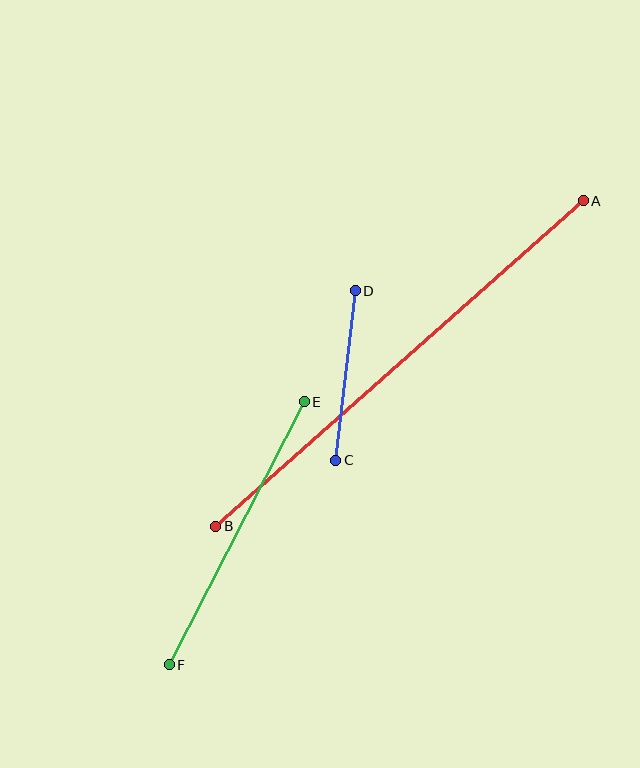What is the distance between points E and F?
The distance is approximately 296 pixels.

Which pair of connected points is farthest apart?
Points A and B are farthest apart.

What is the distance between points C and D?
The distance is approximately 171 pixels.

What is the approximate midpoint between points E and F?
The midpoint is at approximately (237, 533) pixels.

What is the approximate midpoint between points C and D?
The midpoint is at approximately (345, 375) pixels.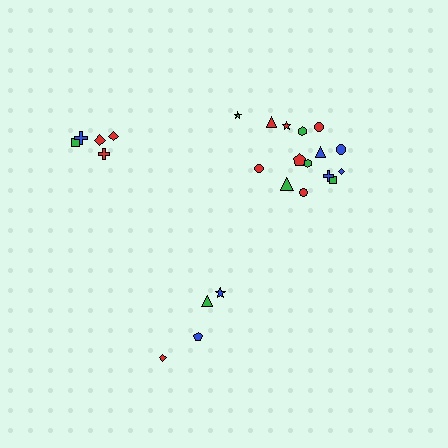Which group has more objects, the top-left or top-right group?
The top-right group.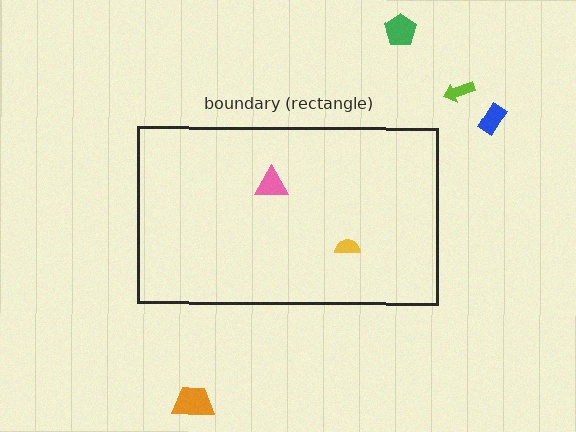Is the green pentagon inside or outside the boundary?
Outside.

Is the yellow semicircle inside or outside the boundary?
Inside.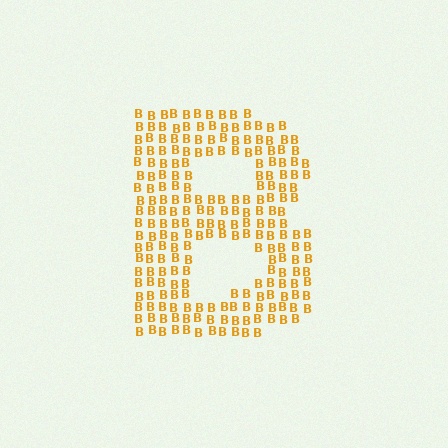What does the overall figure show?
The overall figure shows the letter B.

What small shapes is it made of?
It is made of small letter B's.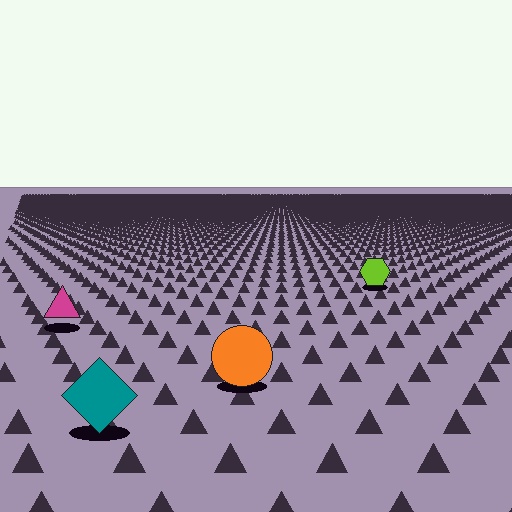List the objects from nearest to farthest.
From nearest to farthest: the teal diamond, the orange circle, the magenta triangle, the lime hexagon.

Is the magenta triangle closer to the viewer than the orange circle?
No. The orange circle is closer — you can tell from the texture gradient: the ground texture is coarser near it.